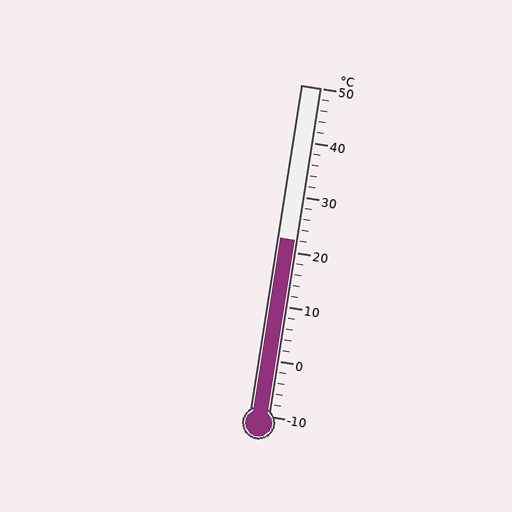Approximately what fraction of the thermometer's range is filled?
The thermometer is filled to approximately 55% of its range.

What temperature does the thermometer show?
The thermometer shows approximately 22°C.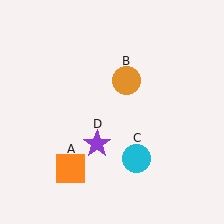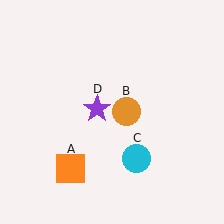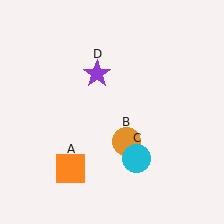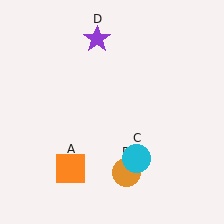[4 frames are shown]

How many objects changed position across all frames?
2 objects changed position: orange circle (object B), purple star (object D).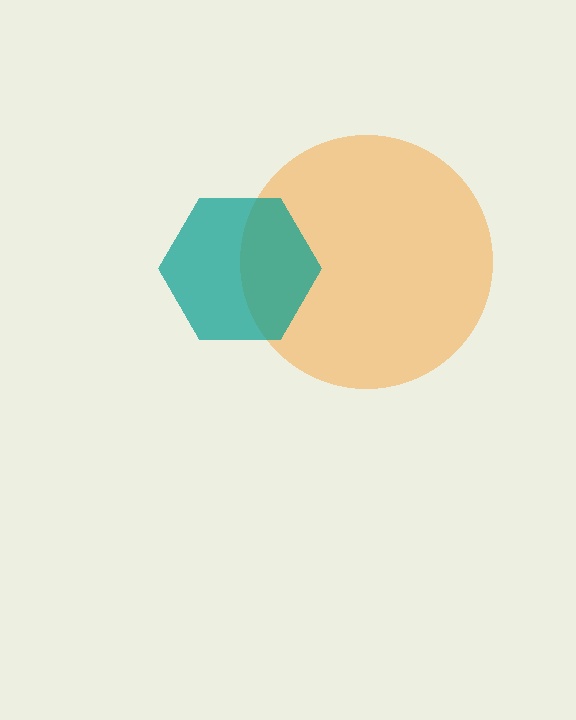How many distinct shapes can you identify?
There are 2 distinct shapes: an orange circle, a teal hexagon.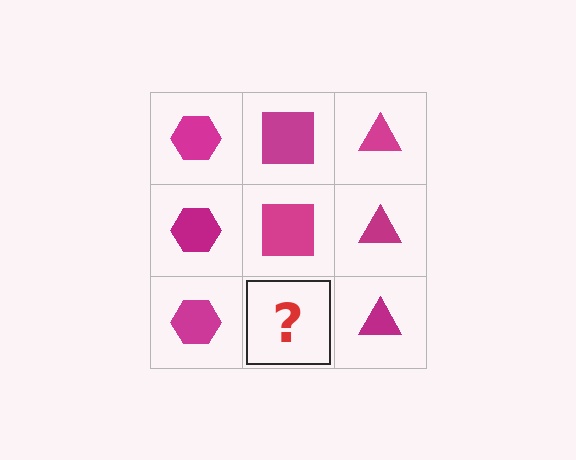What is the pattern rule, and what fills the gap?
The rule is that each column has a consistent shape. The gap should be filled with a magenta square.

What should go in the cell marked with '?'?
The missing cell should contain a magenta square.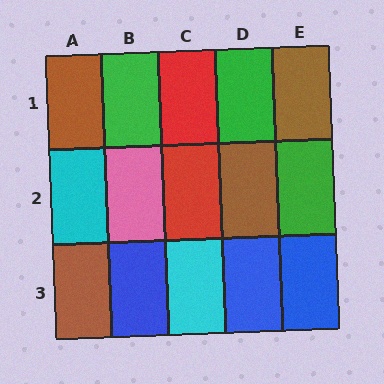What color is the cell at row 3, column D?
Blue.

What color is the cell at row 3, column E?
Blue.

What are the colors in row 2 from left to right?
Cyan, pink, red, brown, green.